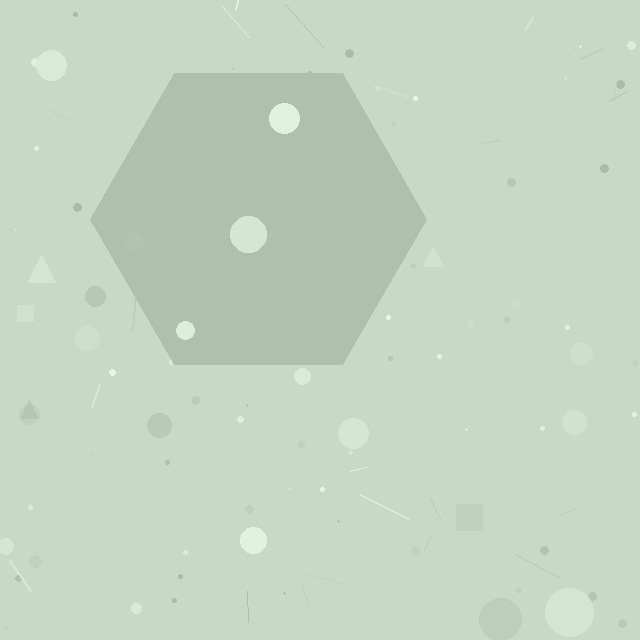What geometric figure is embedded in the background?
A hexagon is embedded in the background.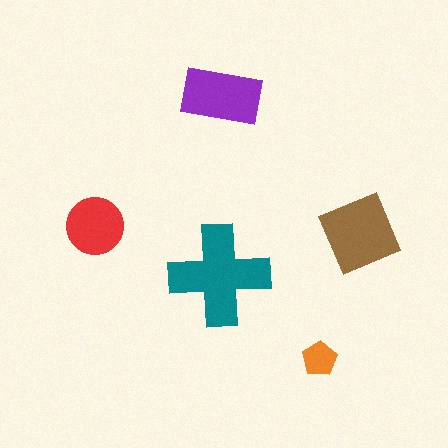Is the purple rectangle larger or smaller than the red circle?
Larger.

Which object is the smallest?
The orange pentagon.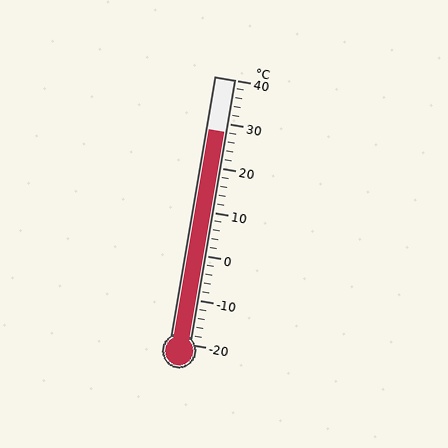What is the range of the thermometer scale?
The thermometer scale ranges from -20°C to 40°C.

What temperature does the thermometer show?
The thermometer shows approximately 28°C.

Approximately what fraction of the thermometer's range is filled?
The thermometer is filled to approximately 80% of its range.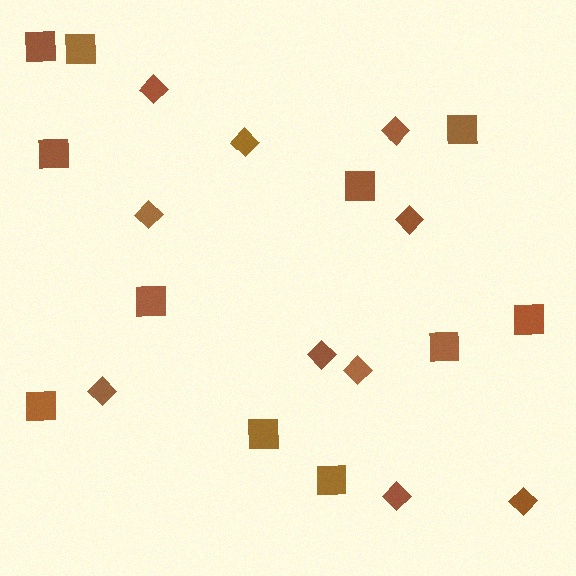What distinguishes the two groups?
There are 2 groups: one group of diamonds (10) and one group of squares (11).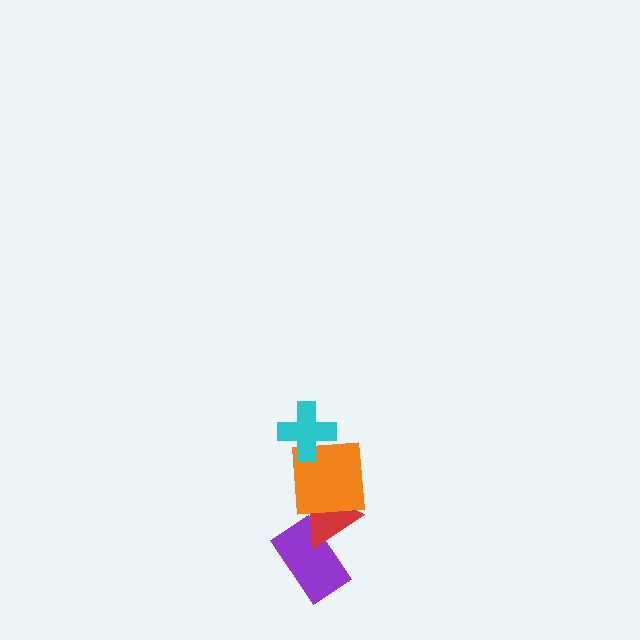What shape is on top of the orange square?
The cyan cross is on top of the orange square.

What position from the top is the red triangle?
The red triangle is 3rd from the top.